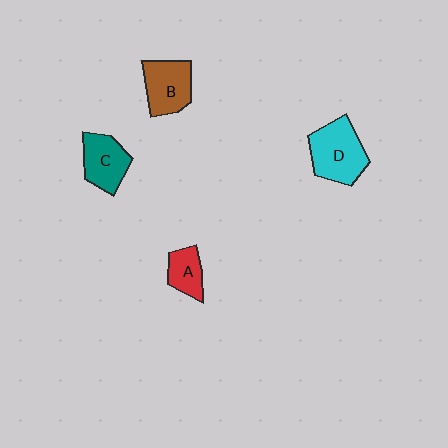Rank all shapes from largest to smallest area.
From largest to smallest: D (cyan), B (brown), C (teal), A (red).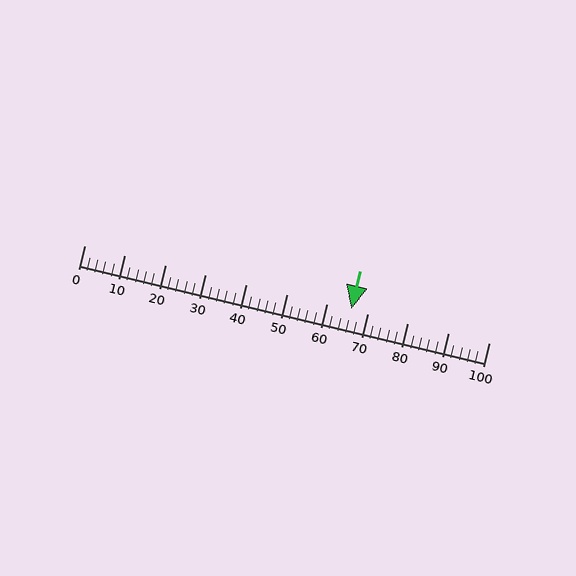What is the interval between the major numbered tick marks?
The major tick marks are spaced 10 units apart.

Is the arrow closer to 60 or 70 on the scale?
The arrow is closer to 70.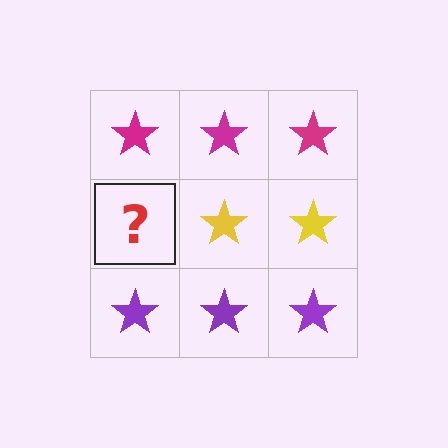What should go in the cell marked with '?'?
The missing cell should contain a yellow star.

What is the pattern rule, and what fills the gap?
The rule is that each row has a consistent color. The gap should be filled with a yellow star.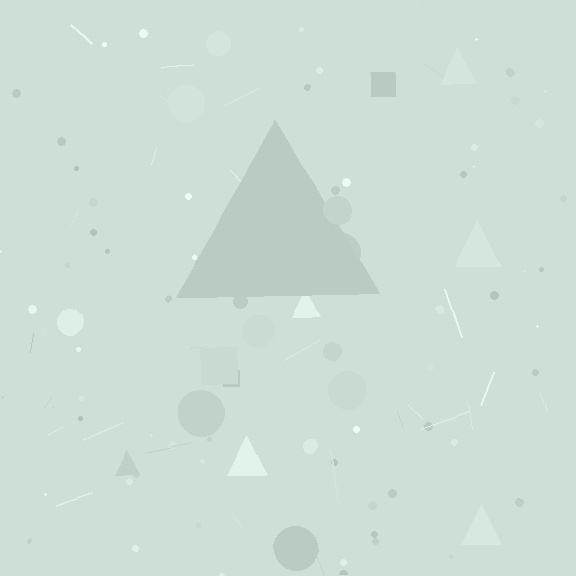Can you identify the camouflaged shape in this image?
The camouflaged shape is a triangle.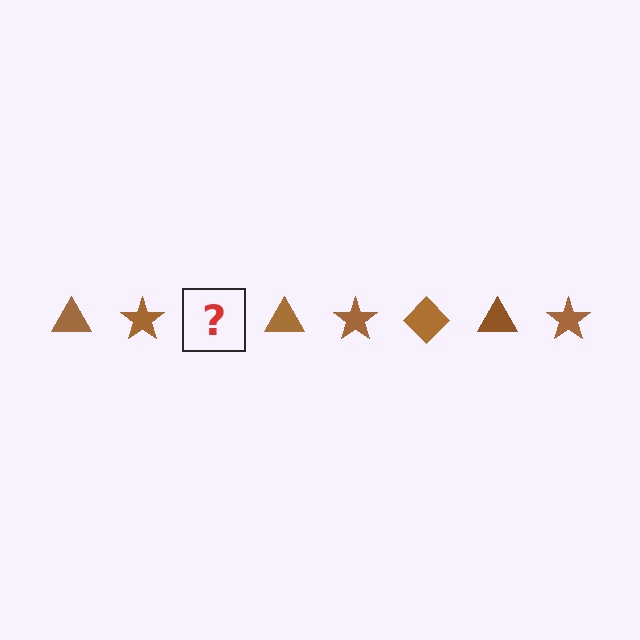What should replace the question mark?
The question mark should be replaced with a brown diamond.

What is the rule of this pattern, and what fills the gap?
The rule is that the pattern cycles through triangle, star, diamond shapes in brown. The gap should be filled with a brown diamond.